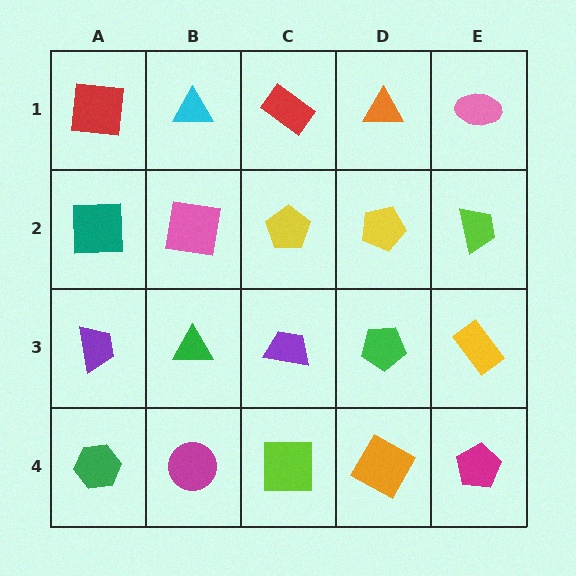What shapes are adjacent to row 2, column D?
An orange triangle (row 1, column D), a green pentagon (row 3, column D), a yellow pentagon (row 2, column C), a lime trapezoid (row 2, column E).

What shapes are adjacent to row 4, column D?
A green pentagon (row 3, column D), a lime square (row 4, column C), a magenta pentagon (row 4, column E).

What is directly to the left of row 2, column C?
A pink square.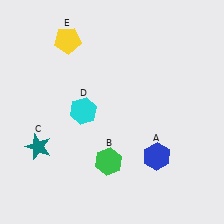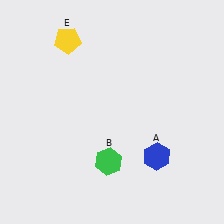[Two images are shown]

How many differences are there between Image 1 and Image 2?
There are 2 differences between the two images.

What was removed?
The teal star (C), the cyan hexagon (D) were removed in Image 2.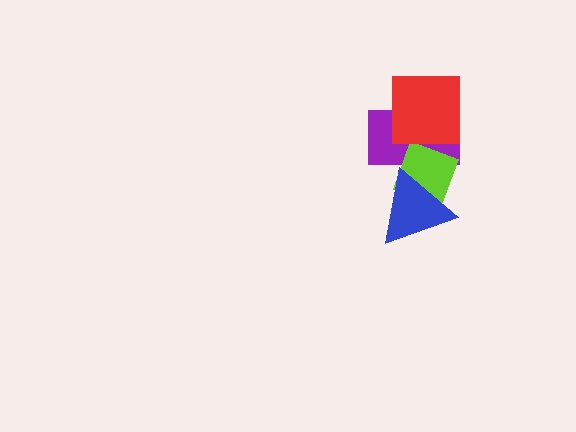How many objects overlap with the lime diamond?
2 objects overlap with the lime diamond.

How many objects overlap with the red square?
1 object overlaps with the red square.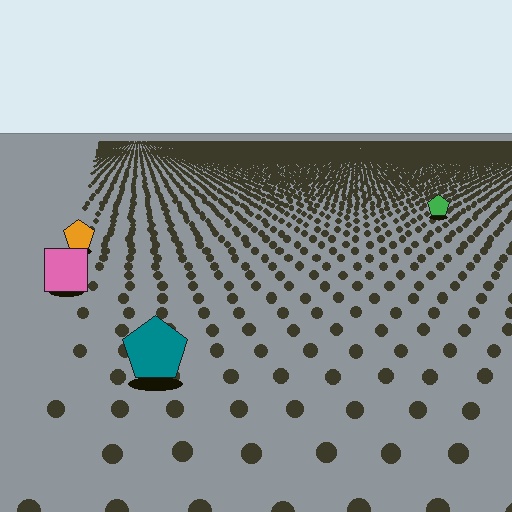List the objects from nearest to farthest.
From nearest to farthest: the teal pentagon, the pink square, the orange pentagon, the green pentagon.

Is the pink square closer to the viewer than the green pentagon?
Yes. The pink square is closer — you can tell from the texture gradient: the ground texture is coarser near it.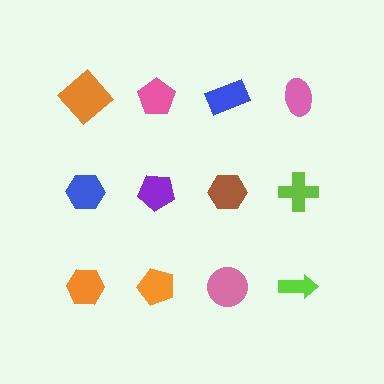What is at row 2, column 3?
A brown hexagon.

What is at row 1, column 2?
A pink pentagon.